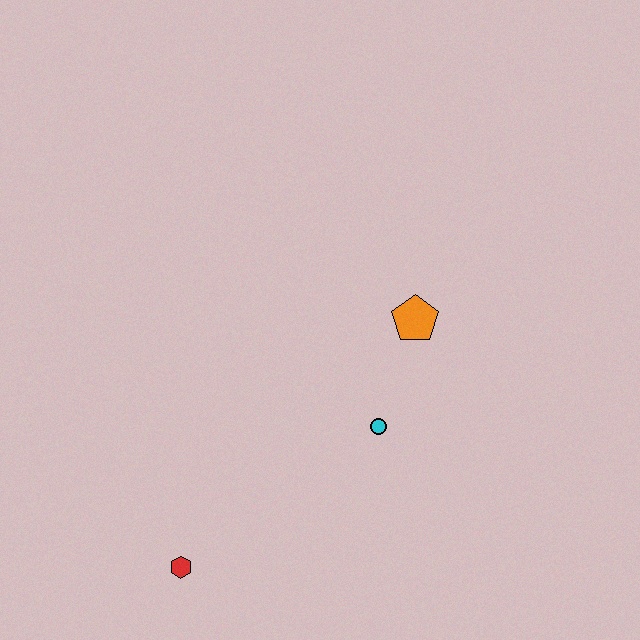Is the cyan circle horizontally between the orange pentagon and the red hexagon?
Yes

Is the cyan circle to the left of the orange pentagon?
Yes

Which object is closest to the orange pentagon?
The cyan circle is closest to the orange pentagon.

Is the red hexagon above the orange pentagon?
No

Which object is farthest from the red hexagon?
The orange pentagon is farthest from the red hexagon.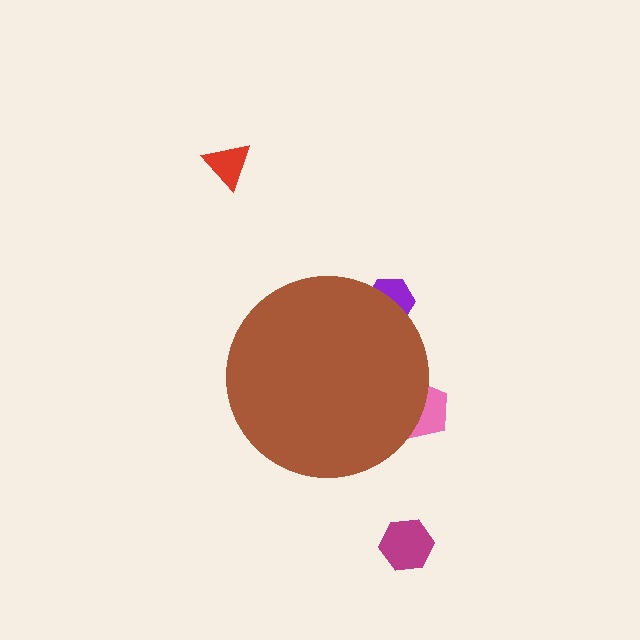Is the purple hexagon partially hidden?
Yes, the purple hexagon is partially hidden behind the brown circle.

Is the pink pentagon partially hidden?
Yes, the pink pentagon is partially hidden behind the brown circle.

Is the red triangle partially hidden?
No, the red triangle is fully visible.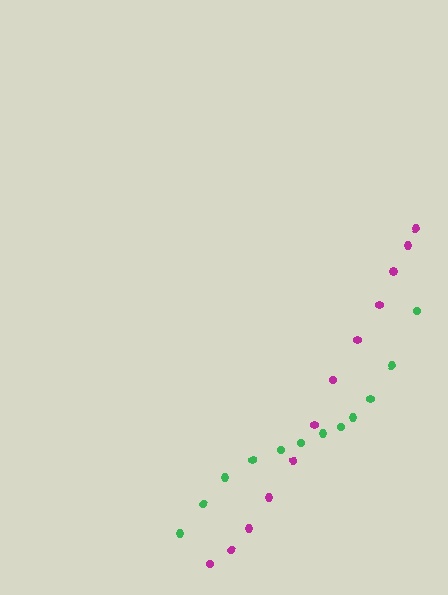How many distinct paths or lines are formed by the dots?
There are 2 distinct paths.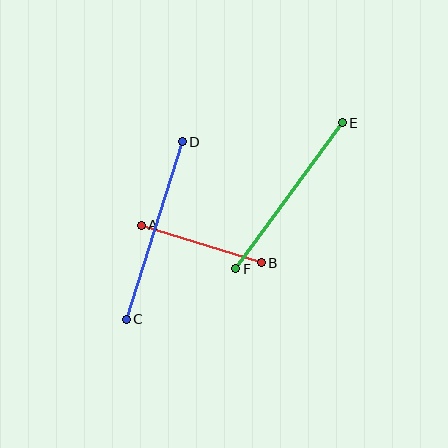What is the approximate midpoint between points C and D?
The midpoint is at approximately (154, 230) pixels.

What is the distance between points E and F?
The distance is approximately 181 pixels.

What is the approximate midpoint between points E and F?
The midpoint is at approximately (289, 196) pixels.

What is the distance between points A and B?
The distance is approximately 126 pixels.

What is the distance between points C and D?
The distance is approximately 186 pixels.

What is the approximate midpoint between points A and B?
The midpoint is at approximately (201, 244) pixels.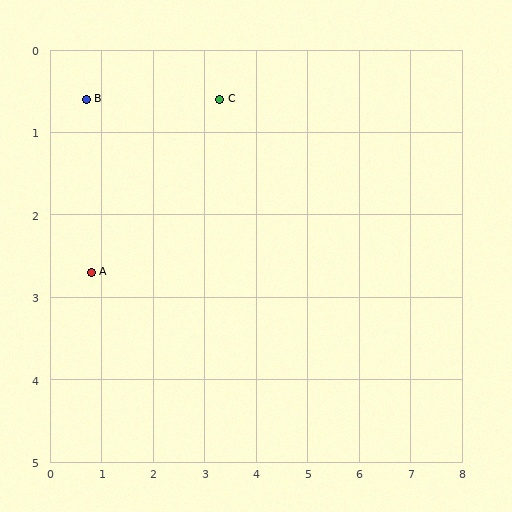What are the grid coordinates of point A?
Point A is at approximately (0.8, 2.7).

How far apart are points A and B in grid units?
Points A and B are about 2.1 grid units apart.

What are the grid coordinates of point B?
Point B is at approximately (0.7, 0.6).